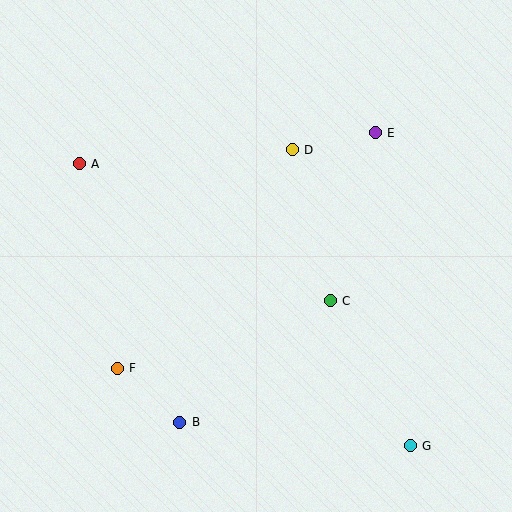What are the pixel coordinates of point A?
Point A is at (79, 164).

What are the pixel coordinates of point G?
Point G is at (410, 446).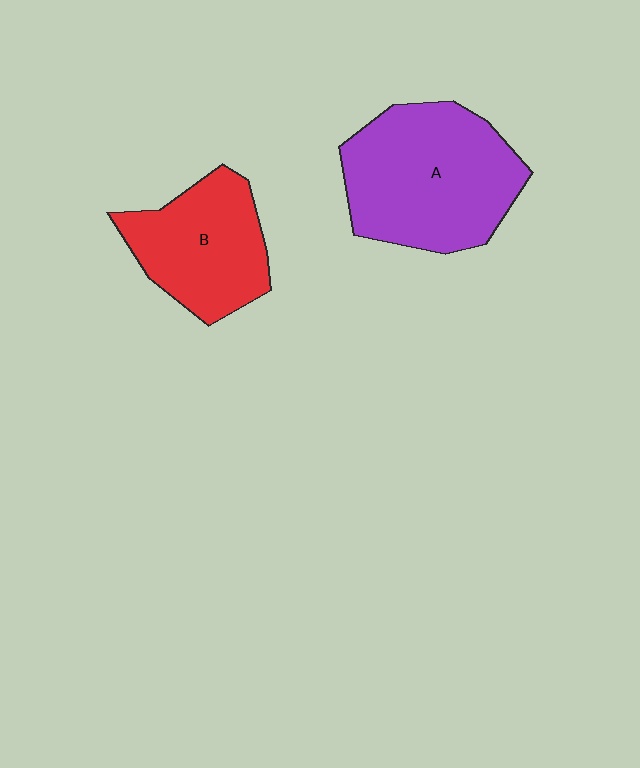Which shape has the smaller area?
Shape B (red).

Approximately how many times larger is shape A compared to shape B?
Approximately 1.4 times.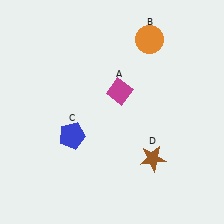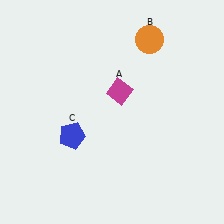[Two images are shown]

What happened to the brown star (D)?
The brown star (D) was removed in Image 2. It was in the bottom-right area of Image 1.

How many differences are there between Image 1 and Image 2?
There is 1 difference between the two images.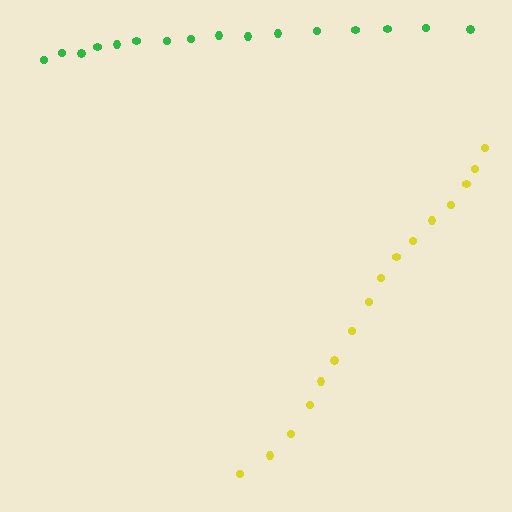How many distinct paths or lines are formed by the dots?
There are 2 distinct paths.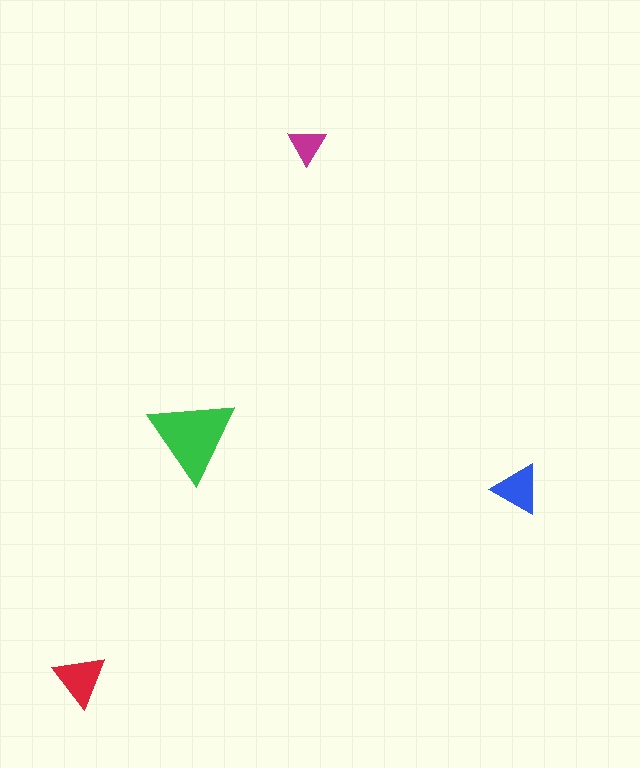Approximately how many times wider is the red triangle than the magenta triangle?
About 1.5 times wider.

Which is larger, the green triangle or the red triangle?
The green one.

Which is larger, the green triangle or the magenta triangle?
The green one.